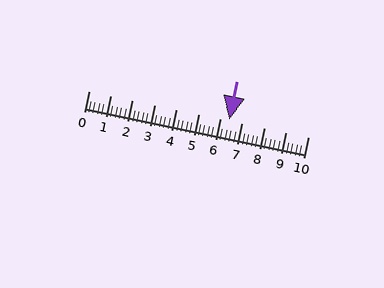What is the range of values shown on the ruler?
The ruler shows values from 0 to 10.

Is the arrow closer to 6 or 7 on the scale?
The arrow is closer to 6.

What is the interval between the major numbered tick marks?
The major tick marks are spaced 1 units apart.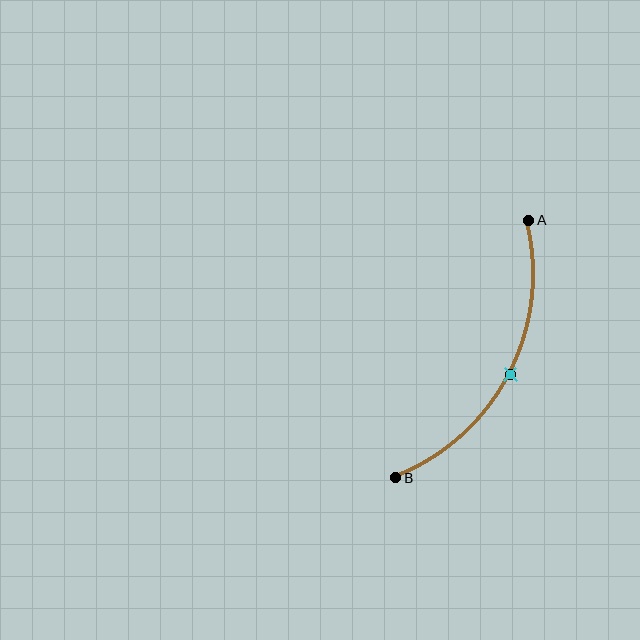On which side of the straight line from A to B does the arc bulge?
The arc bulges to the right of the straight line connecting A and B.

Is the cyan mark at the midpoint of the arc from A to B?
Yes. The cyan mark lies on the arc at equal arc-length from both A and B — it is the arc midpoint.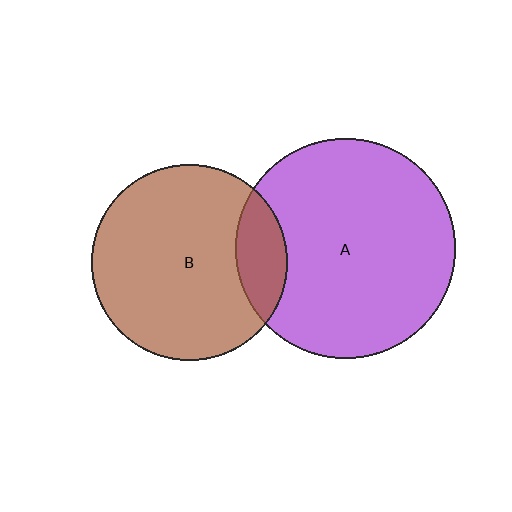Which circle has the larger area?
Circle A (purple).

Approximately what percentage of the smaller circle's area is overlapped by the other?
Approximately 15%.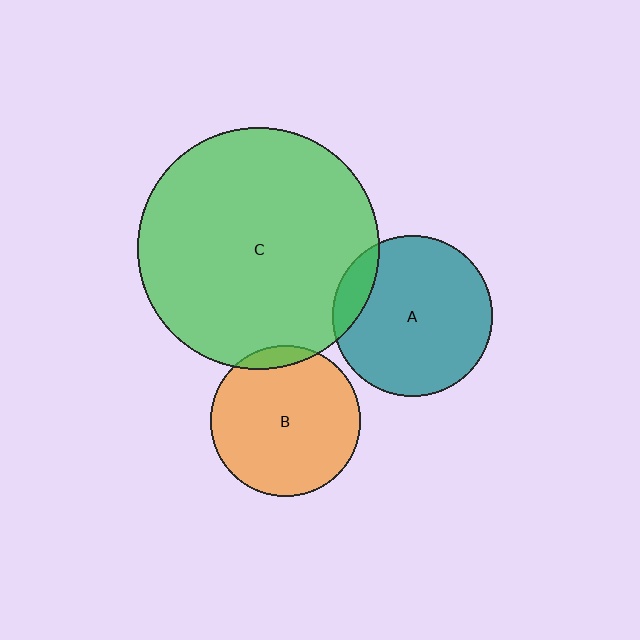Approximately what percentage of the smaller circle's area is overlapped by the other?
Approximately 10%.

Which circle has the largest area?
Circle C (green).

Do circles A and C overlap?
Yes.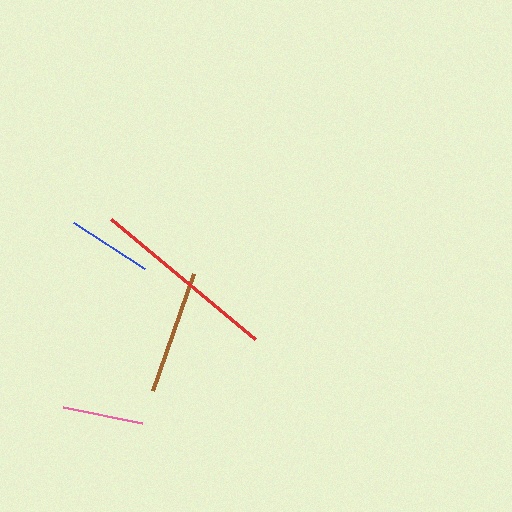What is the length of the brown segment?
The brown segment is approximately 124 pixels long.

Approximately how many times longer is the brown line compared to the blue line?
The brown line is approximately 1.5 times the length of the blue line.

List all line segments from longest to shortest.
From longest to shortest: red, brown, blue, pink.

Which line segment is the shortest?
The pink line is the shortest at approximately 81 pixels.